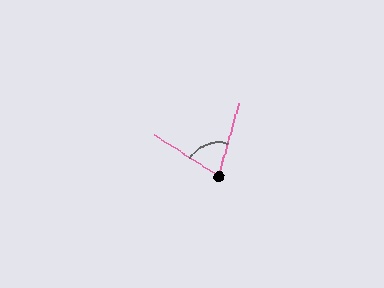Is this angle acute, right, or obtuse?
It is acute.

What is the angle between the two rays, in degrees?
Approximately 73 degrees.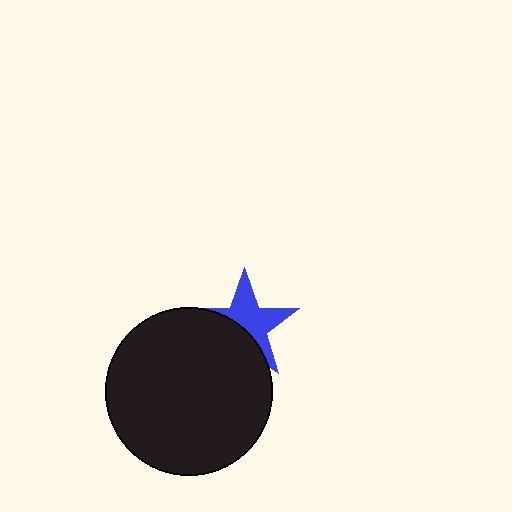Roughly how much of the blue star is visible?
About half of it is visible (roughly 56%).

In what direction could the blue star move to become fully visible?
The blue star could move up. That would shift it out from behind the black circle entirely.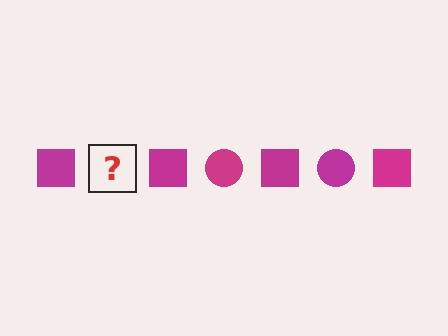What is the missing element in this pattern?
The missing element is a magenta circle.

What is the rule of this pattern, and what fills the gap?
The rule is that the pattern cycles through square, circle shapes in magenta. The gap should be filled with a magenta circle.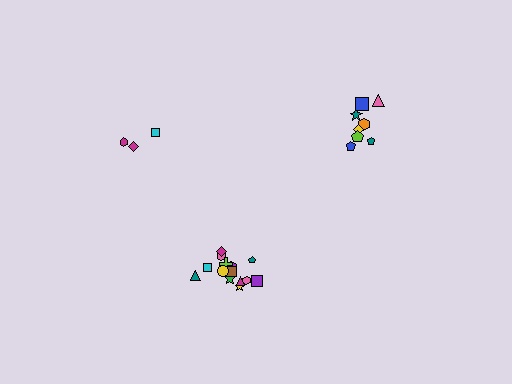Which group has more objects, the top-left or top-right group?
The top-right group.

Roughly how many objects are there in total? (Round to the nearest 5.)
Roughly 25 objects in total.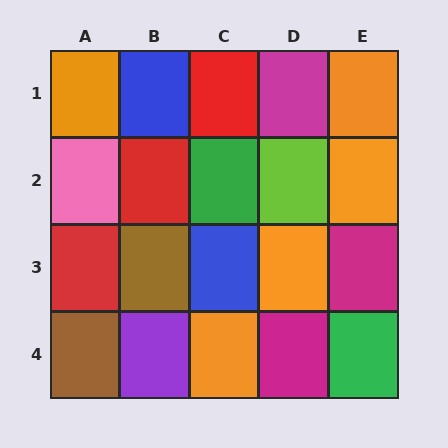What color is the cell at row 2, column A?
Pink.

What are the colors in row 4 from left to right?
Brown, purple, orange, magenta, green.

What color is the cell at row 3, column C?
Blue.